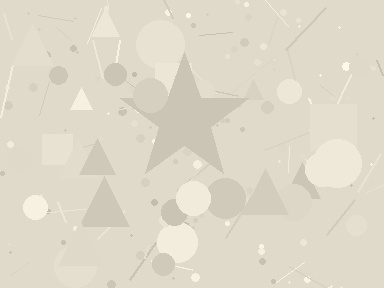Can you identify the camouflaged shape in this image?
The camouflaged shape is a star.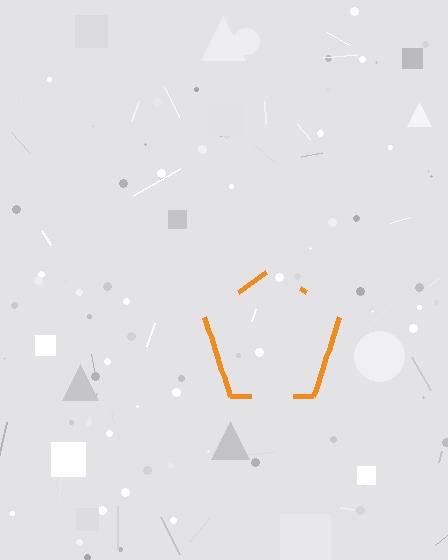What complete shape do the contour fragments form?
The contour fragments form a pentagon.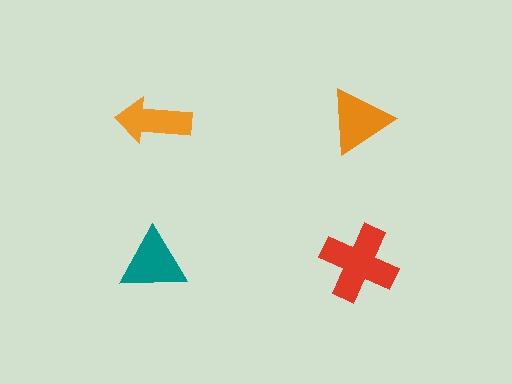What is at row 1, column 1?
An orange arrow.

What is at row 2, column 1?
A teal triangle.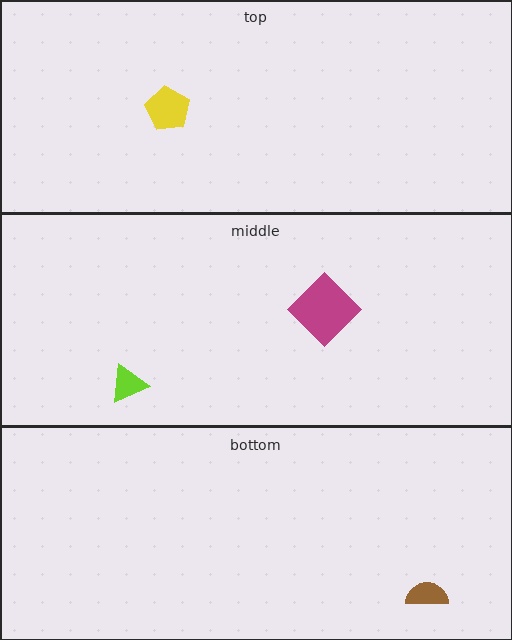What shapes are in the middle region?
The magenta diamond, the lime triangle.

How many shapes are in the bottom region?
1.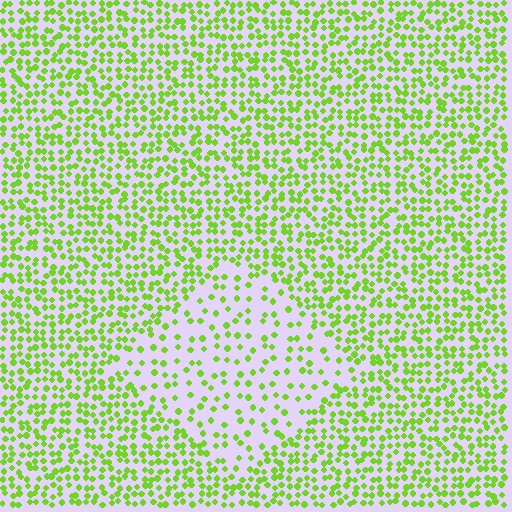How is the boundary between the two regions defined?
The boundary is defined by a change in element density (approximately 2.2x ratio). All elements are the same color, size, and shape.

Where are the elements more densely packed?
The elements are more densely packed outside the diamond boundary.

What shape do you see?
I see a diamond.